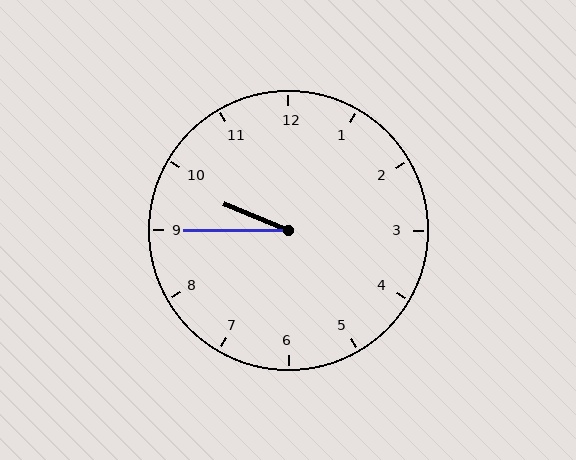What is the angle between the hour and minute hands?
Approximately 22 degrees.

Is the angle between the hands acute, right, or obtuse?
It is acute.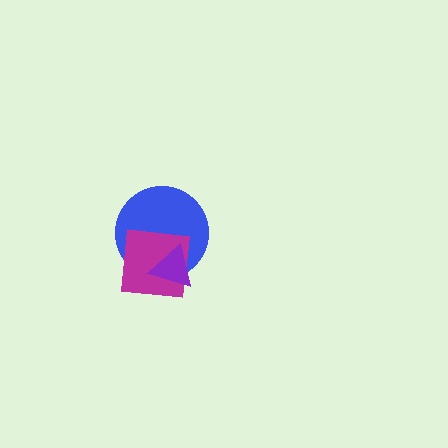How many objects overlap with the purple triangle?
2 objects overlap with the purple triangle.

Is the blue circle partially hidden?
Yes, it is partially covered by another shape.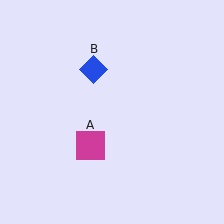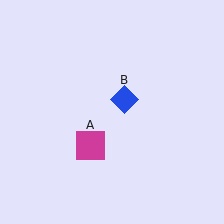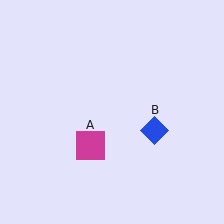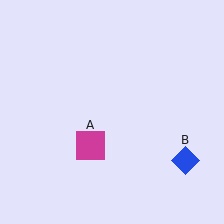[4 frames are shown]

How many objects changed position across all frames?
1 object changed position: blue diamond (object B).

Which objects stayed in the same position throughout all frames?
Magenta square (object A) remained stationary.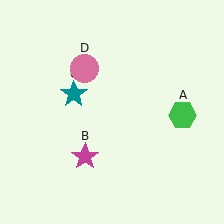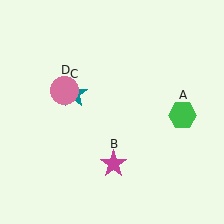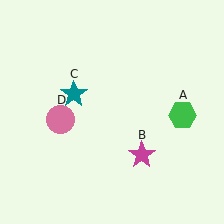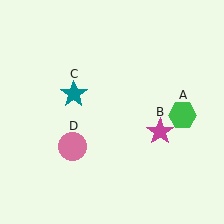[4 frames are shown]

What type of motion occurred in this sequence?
The magenta star (object B), pink circle (object D) rotated counterclockwise around the center of the scene.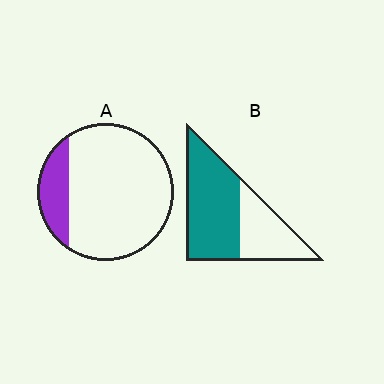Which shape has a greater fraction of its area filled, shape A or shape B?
Shape B.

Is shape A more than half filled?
No.